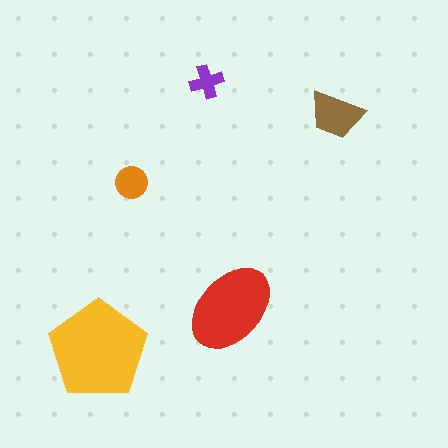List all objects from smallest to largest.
The purple cross, the orange circle, the brown trapezoid, the red ellipse, the yellow pentagon.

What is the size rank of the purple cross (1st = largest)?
5th.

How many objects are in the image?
There are 5 objects in the image.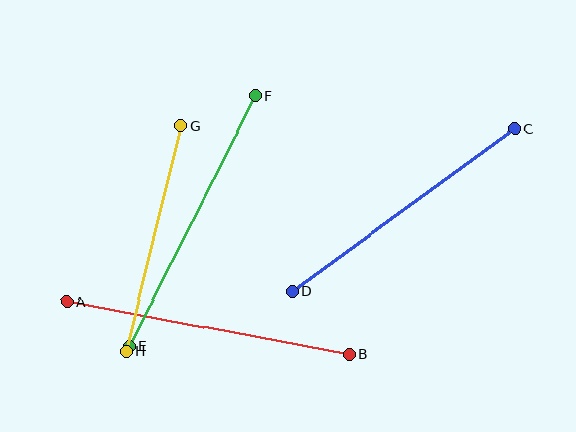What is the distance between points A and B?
The distance is approximately 287 pixels.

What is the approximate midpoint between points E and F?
The midpoint is at approximately (192, 221) pixels.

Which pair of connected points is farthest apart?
Points A and B are farthest apart.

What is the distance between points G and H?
The distance is approximately 233 pixels.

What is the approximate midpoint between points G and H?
The midpoint is at approximately (154, 238) pixels.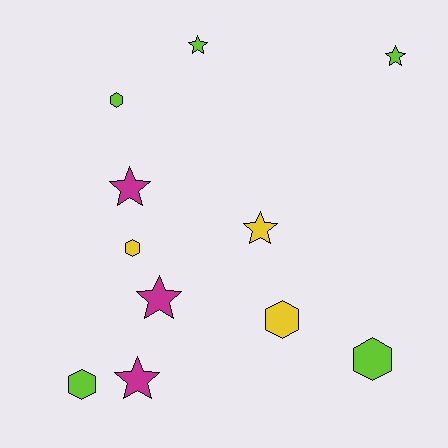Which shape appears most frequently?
Star, with 6 objects.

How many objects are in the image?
There are 11 objects.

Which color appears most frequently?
Lime, with 5 objects.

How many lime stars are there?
There are 2 lime stars.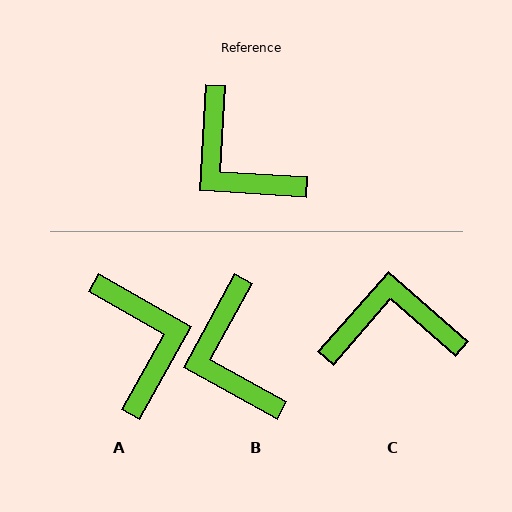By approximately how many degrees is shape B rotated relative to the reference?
Approximately 25 degrees clockwise.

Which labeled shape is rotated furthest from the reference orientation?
A, about 154 degrees away.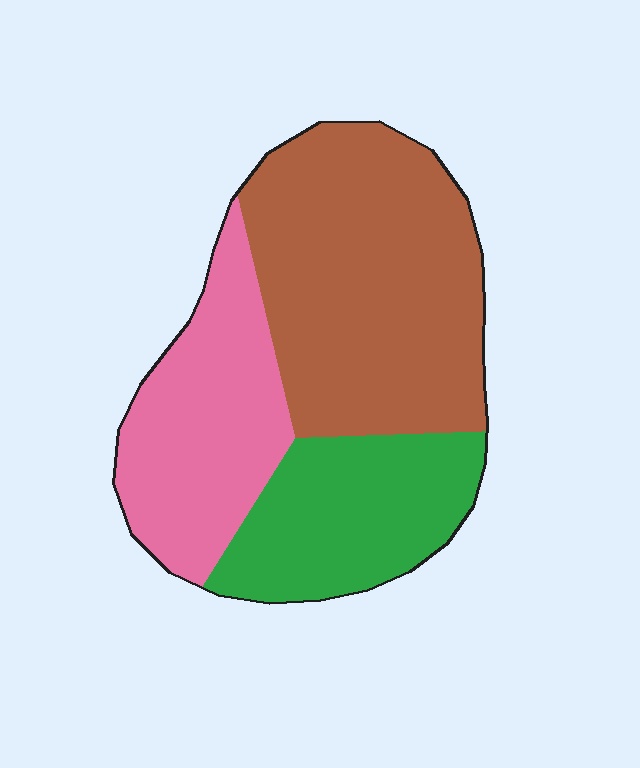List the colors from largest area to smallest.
From largest to smallest: brown, pink, green.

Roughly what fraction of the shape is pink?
Pink takes up between a quarter and a half of the shape.